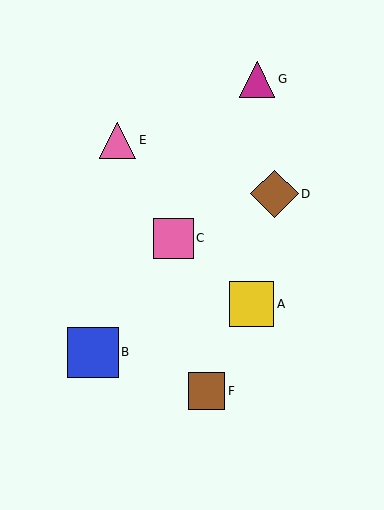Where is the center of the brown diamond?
The center of the brown diamond is at (274, 194).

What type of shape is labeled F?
Shape F is a brown square.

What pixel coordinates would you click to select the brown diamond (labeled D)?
Click at (274, 194) to select the brown diamond D.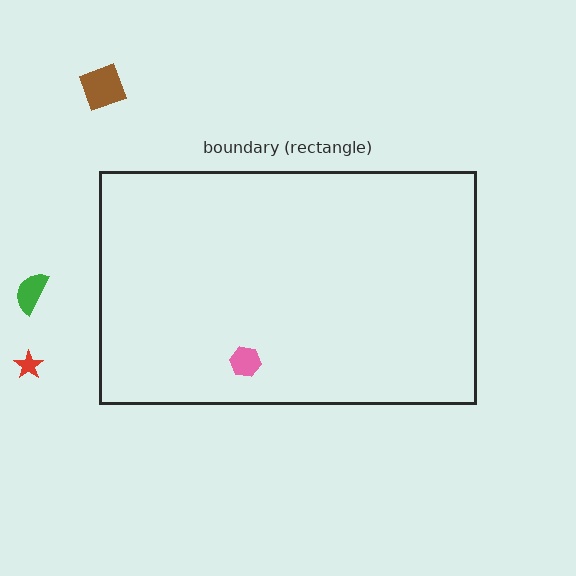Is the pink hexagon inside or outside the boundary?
Inside.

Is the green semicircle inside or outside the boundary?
Outside.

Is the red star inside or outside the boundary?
Outside.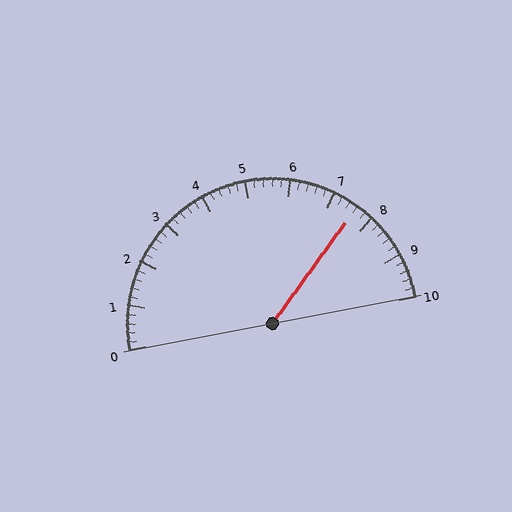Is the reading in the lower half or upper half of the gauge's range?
The reading is in the upper half of the range (0 to 10).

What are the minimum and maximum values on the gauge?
The gauge ranges from 0 to 10.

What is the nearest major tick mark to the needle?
The nearest major tick mark is 8.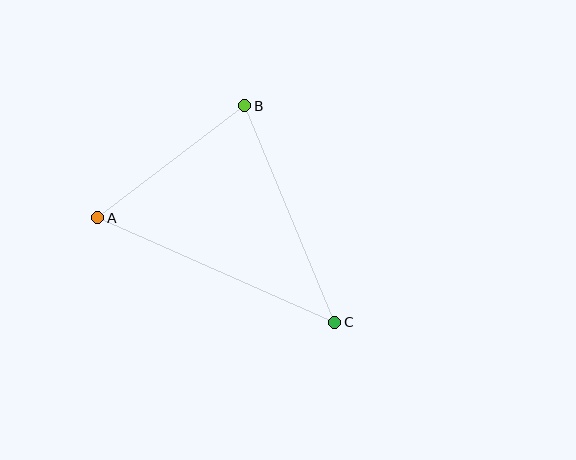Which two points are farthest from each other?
Points A and C are farthest from each other.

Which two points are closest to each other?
Points A and B are closest to each other.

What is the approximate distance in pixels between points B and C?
The distance between B and C is approximately 235 pixels.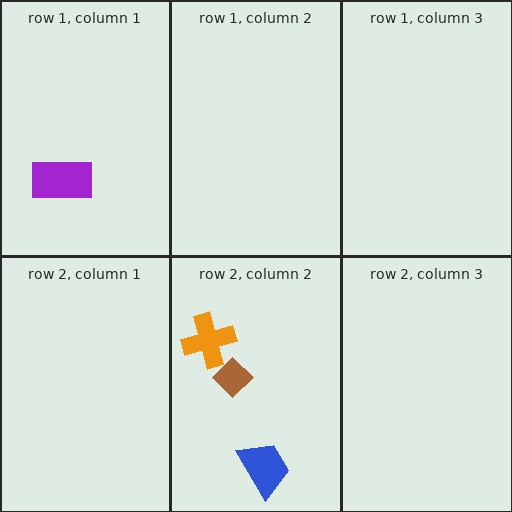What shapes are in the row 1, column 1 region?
The purple rectangle.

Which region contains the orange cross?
The row 2, column 2 region.